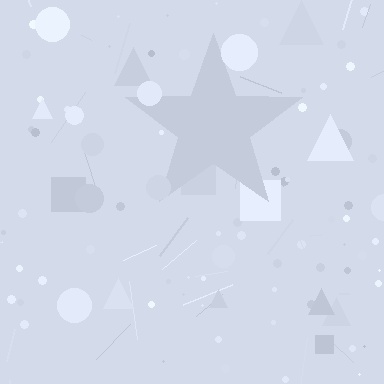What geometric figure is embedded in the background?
A star is embedded in the background.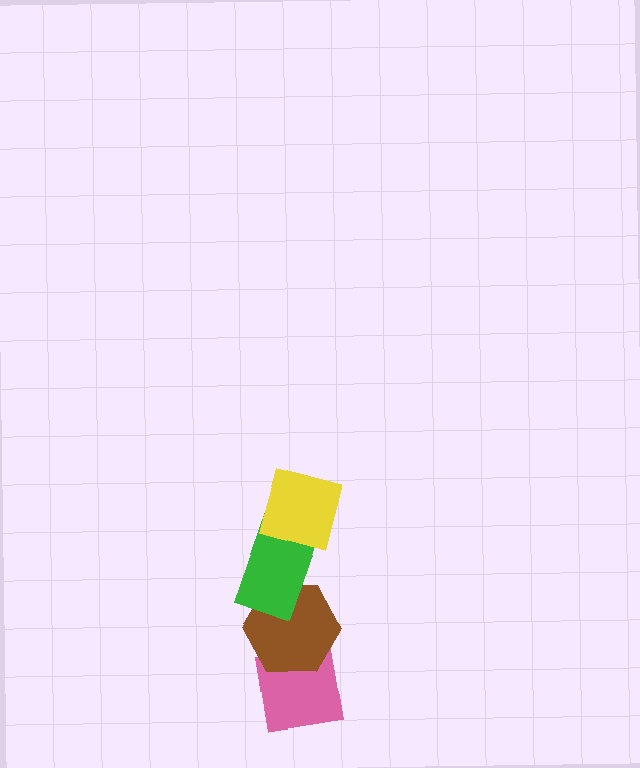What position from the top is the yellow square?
The yellow square is 1st from the top.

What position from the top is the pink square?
The pink square is 4th from the top.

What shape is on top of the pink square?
The brown hexagon is on top of the pink square.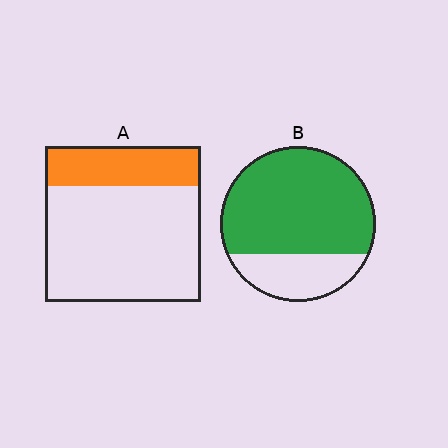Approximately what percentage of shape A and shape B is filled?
A is approximately 25% and B is approximately 75%.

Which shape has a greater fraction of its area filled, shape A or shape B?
Shape B.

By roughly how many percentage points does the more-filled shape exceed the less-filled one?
By roughly 50 percentage points (B over A).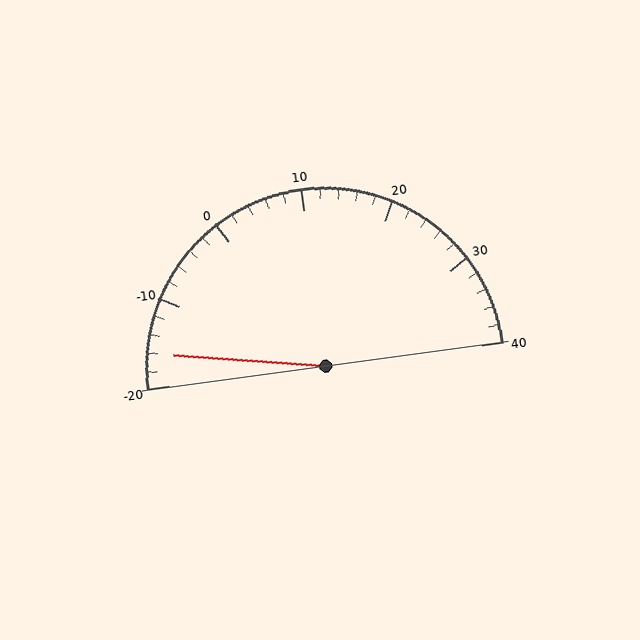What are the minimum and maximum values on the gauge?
The gauge ranges from -20 to 40.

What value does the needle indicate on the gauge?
The needle indicates approximately -16.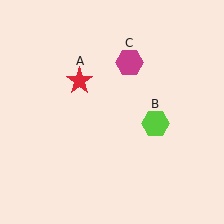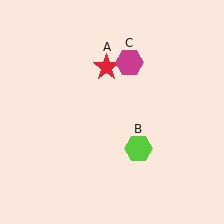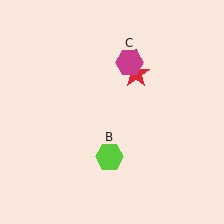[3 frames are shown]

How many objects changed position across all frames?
2 objects changed position: red star (object A), lime hexagon (object B).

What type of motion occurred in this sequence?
The red star (object A), lime hexagon (object B) rotated clockwise around the center of the scene.